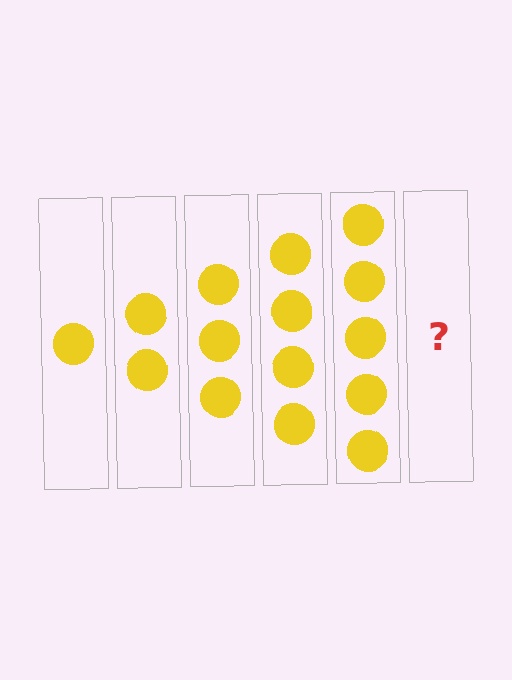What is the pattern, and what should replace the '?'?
The pattern is that each step adds one more circle. The '?' should be 6 circles.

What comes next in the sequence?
The next element should be 6 circles.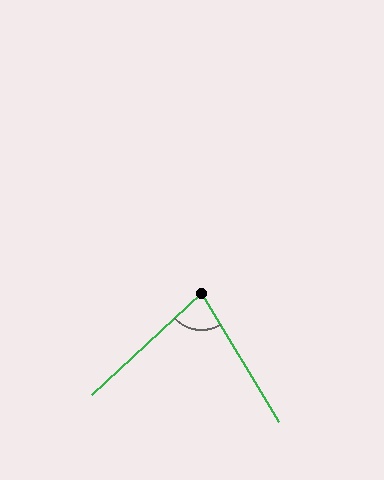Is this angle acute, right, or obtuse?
It is acute.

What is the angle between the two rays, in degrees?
Approximately 78 degrees.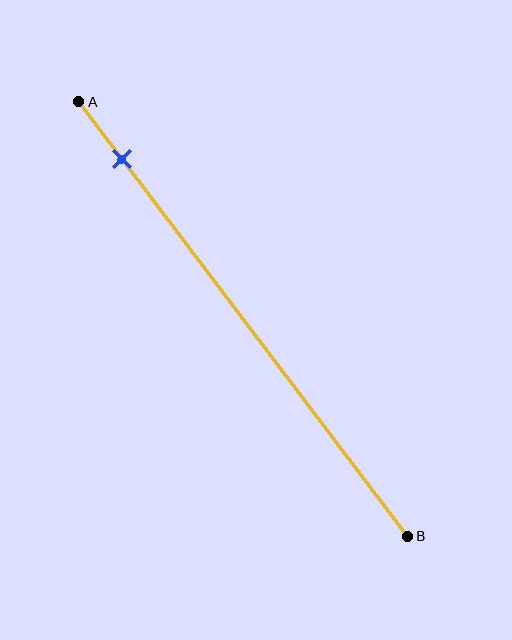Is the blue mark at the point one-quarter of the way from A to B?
No, the mark is at about 15% from A, not at the 25% one-quarter point.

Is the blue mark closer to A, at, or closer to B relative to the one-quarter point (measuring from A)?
The blue mark is closer to point A than the one-quarter point of segment AB.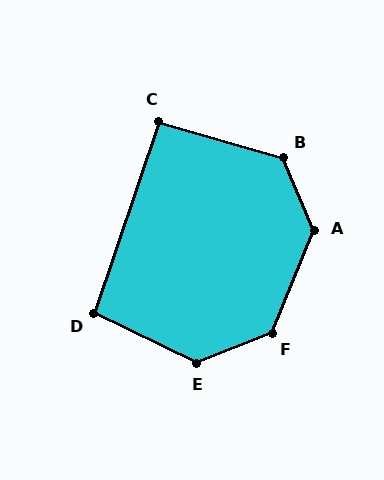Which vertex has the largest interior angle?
A, at approximately 134 degrees.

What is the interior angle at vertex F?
Approximately 134 degrees (obtuse).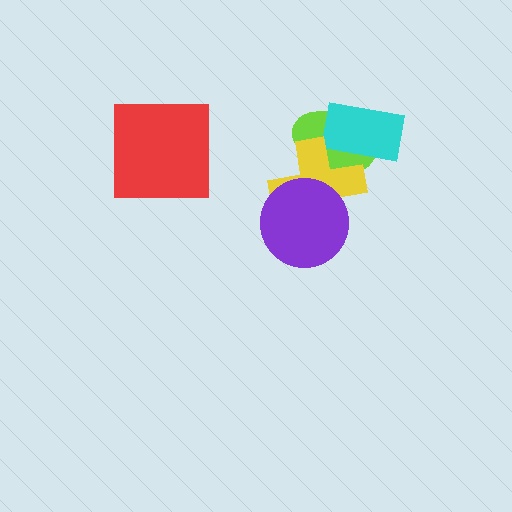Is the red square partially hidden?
No, no other shape covers it.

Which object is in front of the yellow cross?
The purple circle is in front of the yellow cross.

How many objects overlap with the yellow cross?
3 objects overlap with the yellow cross.